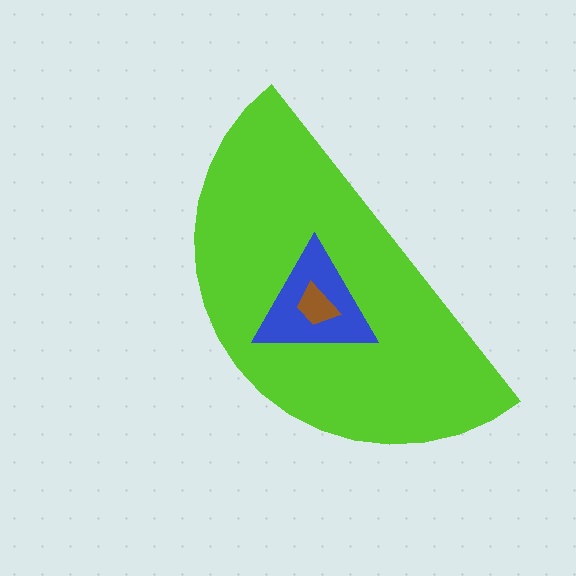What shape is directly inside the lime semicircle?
The blue triangle.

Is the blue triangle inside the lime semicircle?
Yes.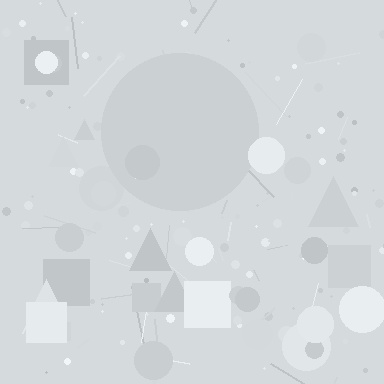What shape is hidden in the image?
A circle is hidden in the image.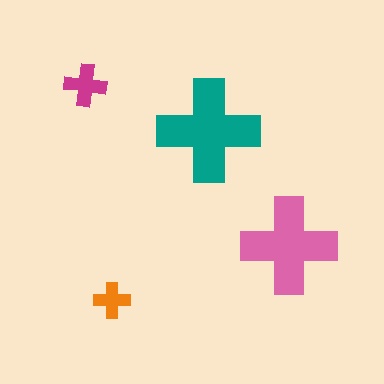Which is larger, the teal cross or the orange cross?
The teal one.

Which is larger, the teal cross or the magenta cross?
The teal one.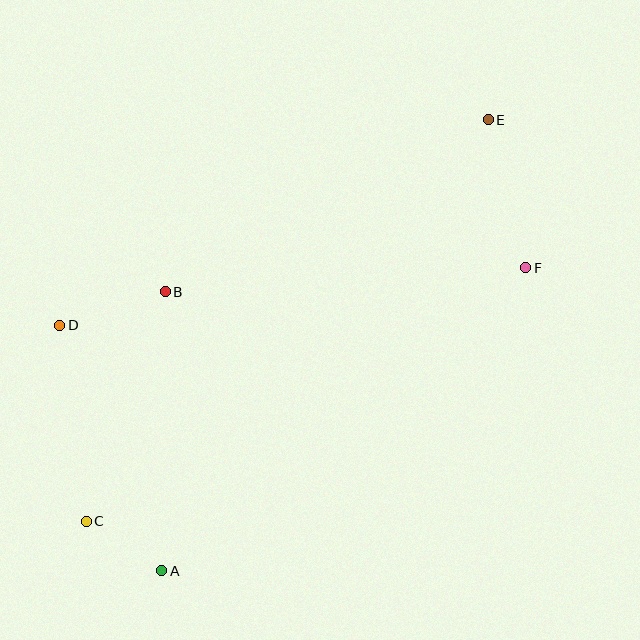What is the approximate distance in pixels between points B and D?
The distance between B and D is approximately 111 pixels.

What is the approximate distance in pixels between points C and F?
The distance between C and F is approximately 508 pixels.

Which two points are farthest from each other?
Points C and E are farthest from each other.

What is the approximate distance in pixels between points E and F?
The distance between E and F is approximately 152 pixels.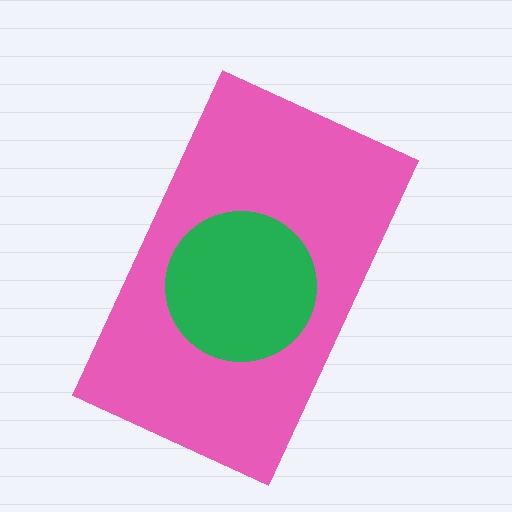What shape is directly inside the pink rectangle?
The green circle.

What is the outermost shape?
The pink rectangle.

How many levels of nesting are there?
2.